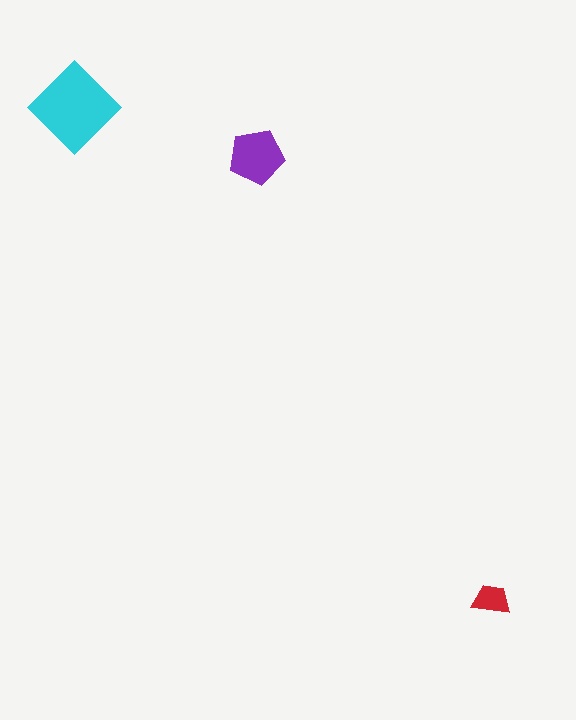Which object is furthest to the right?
The red trapezoid is rightmost.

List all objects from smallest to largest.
The red trapezoid, the purple pentagon, the cyan diamond.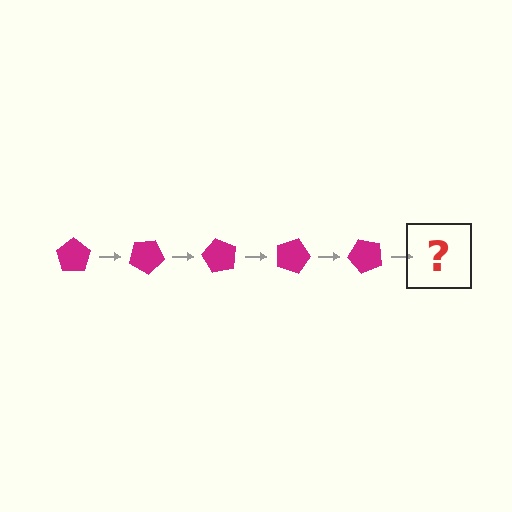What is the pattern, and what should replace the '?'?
The pattern is that the pentagon rotates 30 degrees each step. The '?' should be a magenta pentagon rotated 150 degrees.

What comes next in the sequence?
The next element should be a magenta pentagon rotated 150 degrees.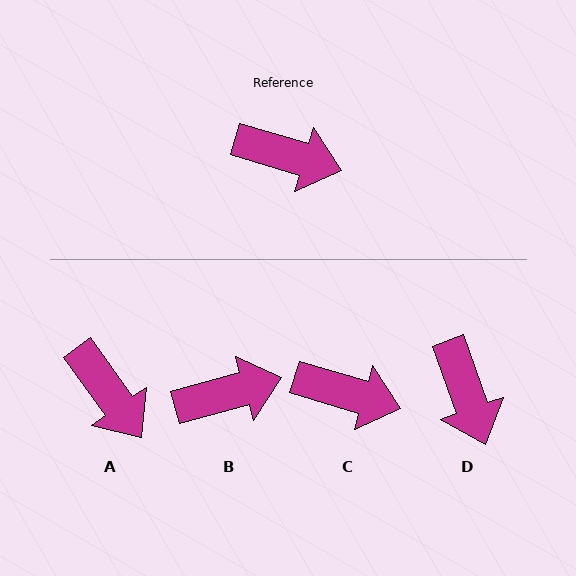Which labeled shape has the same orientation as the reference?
C.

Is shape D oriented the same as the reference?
No, it is off by about 54 degrees.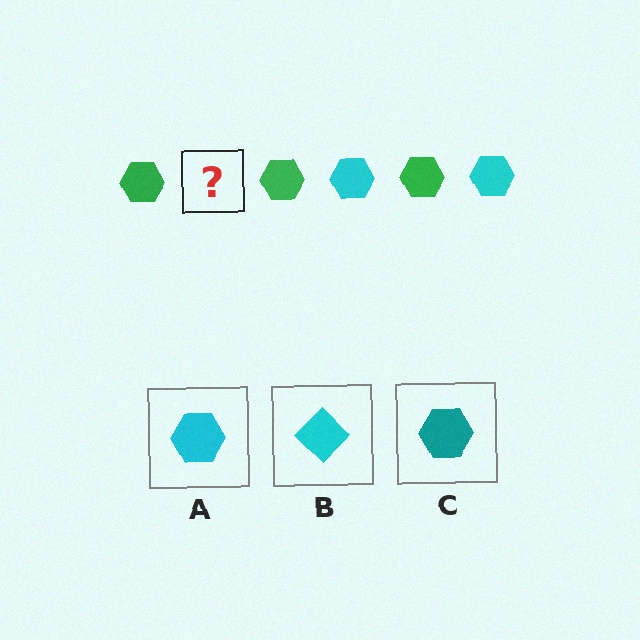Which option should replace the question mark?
Option A.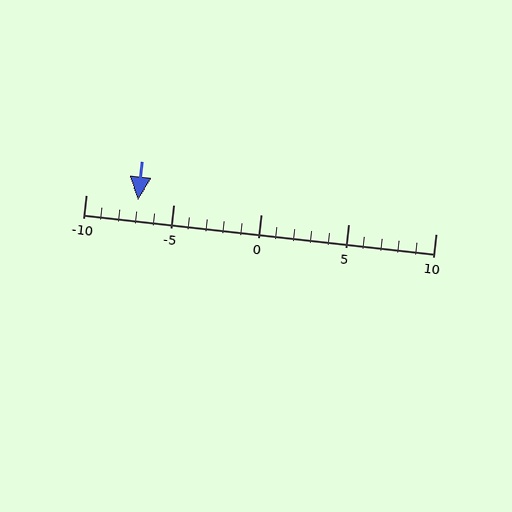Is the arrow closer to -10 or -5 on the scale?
The arrow is closer to -5.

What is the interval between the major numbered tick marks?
The major tick marks are spaced 5 units apart.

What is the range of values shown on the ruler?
The ruler shows values from -10 to 10.